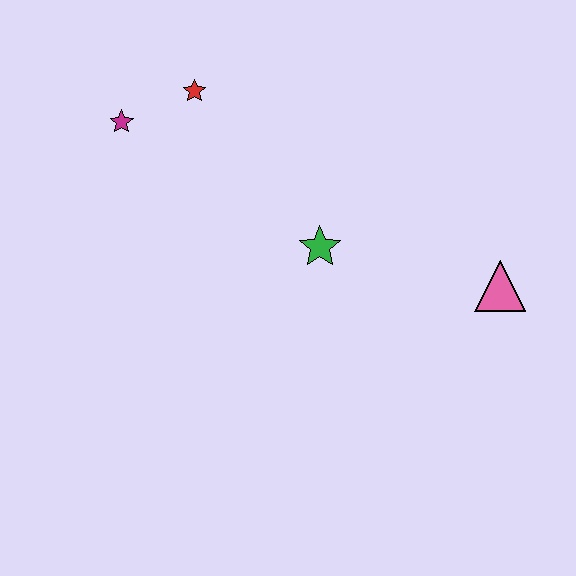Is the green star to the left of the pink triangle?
Yes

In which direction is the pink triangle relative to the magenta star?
The pink triangle is to the right of the magenta star.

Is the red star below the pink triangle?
No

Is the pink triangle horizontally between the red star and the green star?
No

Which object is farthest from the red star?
The pink triangle is farthest from the red star.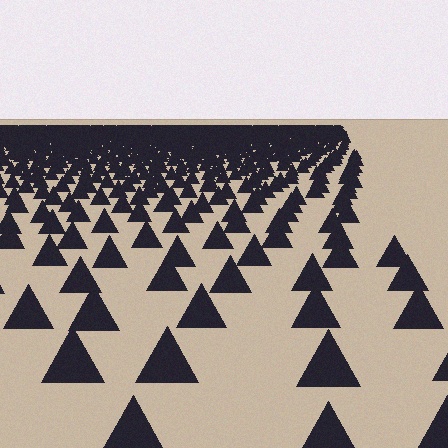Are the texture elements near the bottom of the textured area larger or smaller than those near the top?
Larger. Near the bottom, elements are closer to the viewer and appear at a bigger on-screen size.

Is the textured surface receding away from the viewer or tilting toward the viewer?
The surface is receding away from the viewer. Texture elements get smaller and denser toward the top.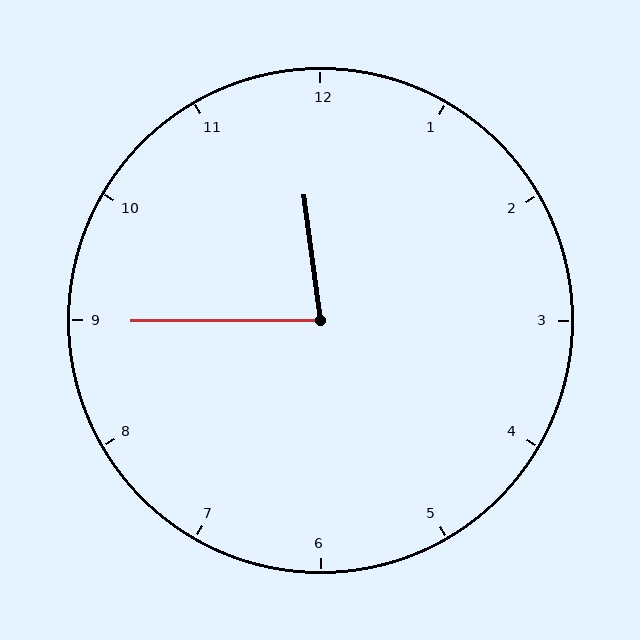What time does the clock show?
11:45.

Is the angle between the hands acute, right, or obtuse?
It is acute.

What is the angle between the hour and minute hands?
Approximately 82 degrees.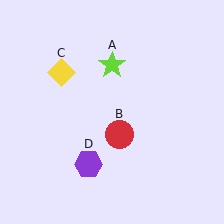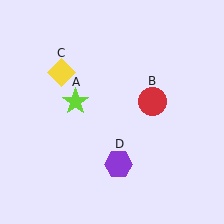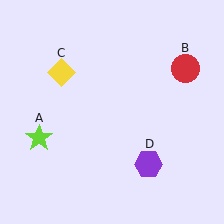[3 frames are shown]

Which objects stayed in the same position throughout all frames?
Yellow diamond (object C) remained stationary.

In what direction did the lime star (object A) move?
The lime star (object A) moved down and to the left.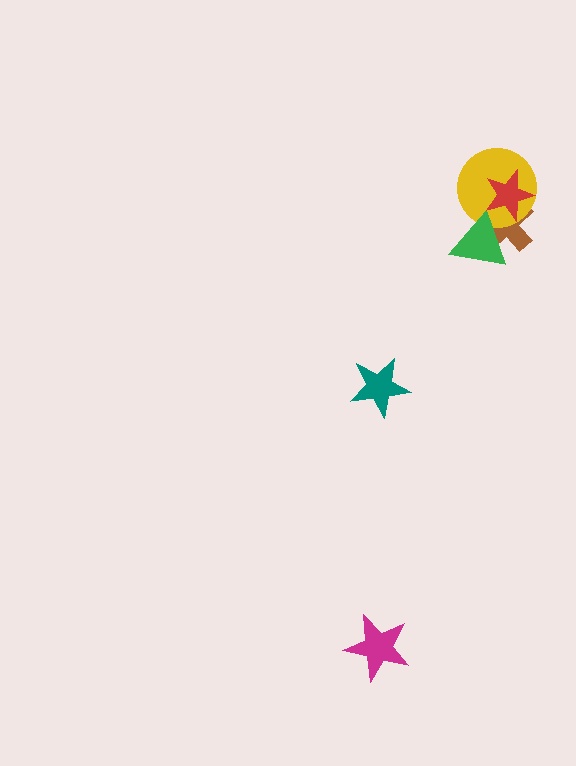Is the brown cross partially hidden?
Yes, it is partially covered by another shape.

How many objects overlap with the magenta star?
0 objects overlap with the magenta star.